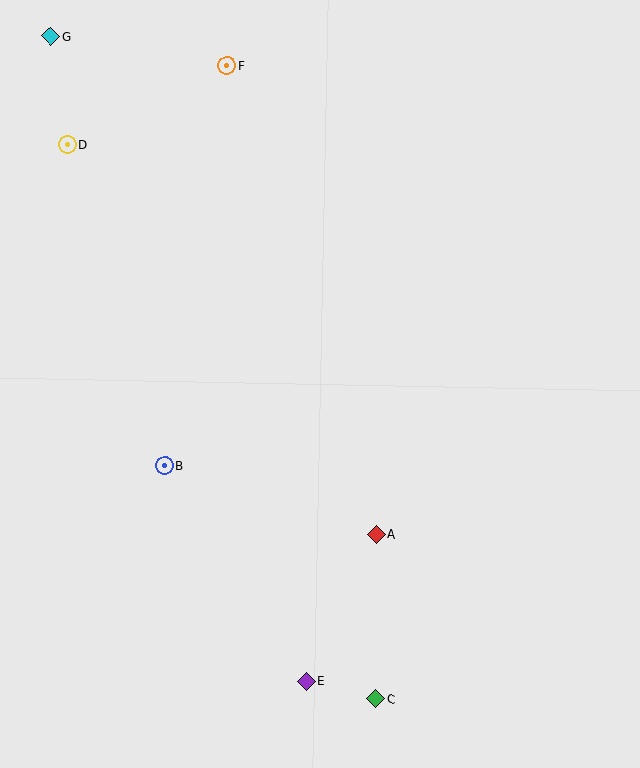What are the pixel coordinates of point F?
Point F is at (227, 66).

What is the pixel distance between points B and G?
The distance between B and G is 444 pixels.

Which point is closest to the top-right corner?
Point F is closest to the top-right corner.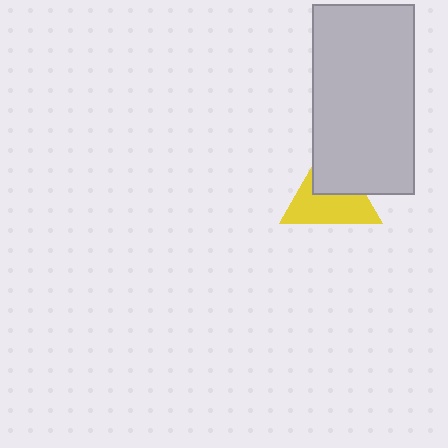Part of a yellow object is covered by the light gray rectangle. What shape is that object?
It is a triangle.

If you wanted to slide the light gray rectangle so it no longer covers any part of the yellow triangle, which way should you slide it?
Slide it toward the upper-right — that is the most direct way to separate the two shapes.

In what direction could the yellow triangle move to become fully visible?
The yellow triangle could move toward the lower-left. That would shift it out from behind the light gray rectangle entirely.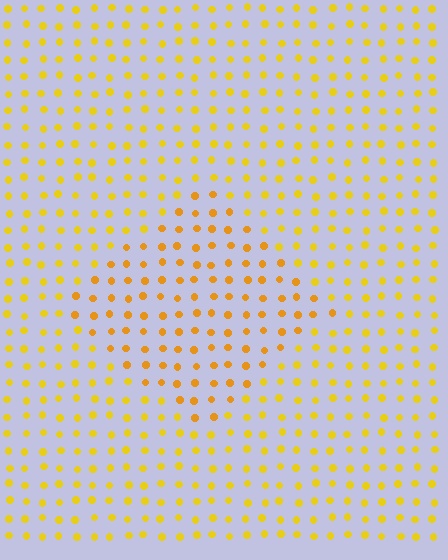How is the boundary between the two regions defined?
The boundary is defined purely by a slight shift in hue (about 17 degrees). Spacing, size, and orientation are identical on both sides.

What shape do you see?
I see a diamond.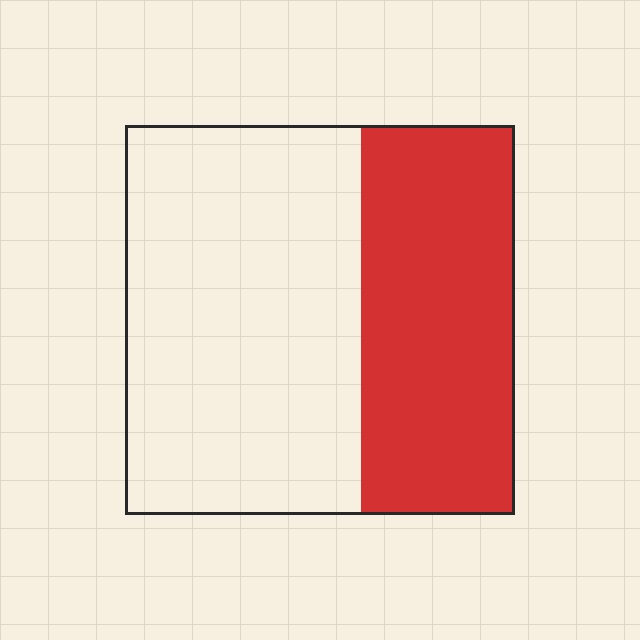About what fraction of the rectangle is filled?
About two fifths (2/5).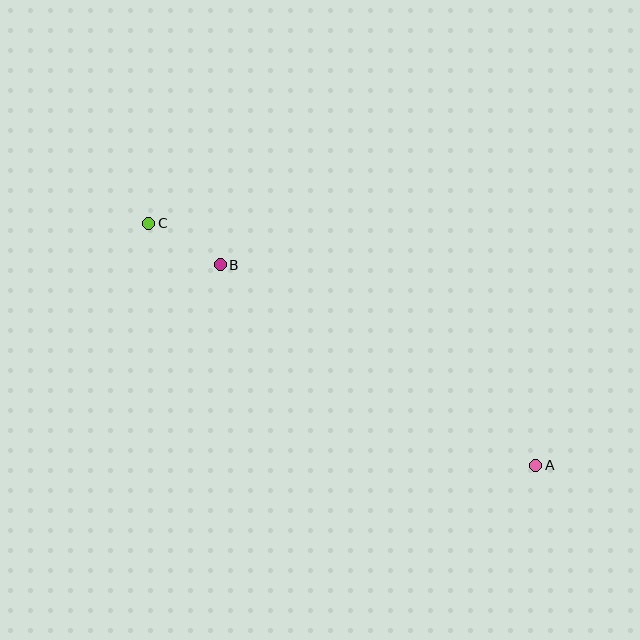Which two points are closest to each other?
Points B and C are closest to each other.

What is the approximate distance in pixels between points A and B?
The distance between A and B is approximately 374 pixels.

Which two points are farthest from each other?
Points A and C are farthest from each other.